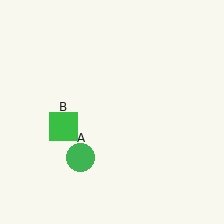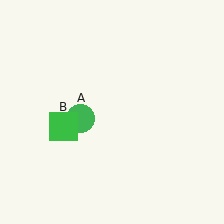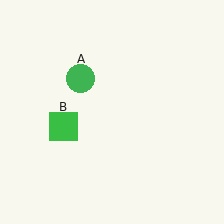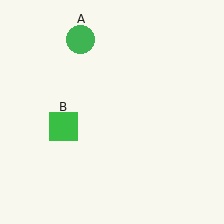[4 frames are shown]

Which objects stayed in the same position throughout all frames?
Green square (object B) remained stationary.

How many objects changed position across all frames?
1 object changed position: green circle (object A).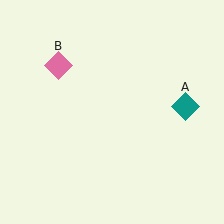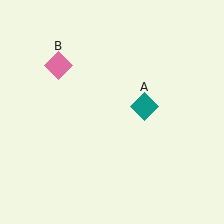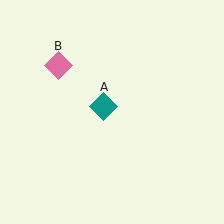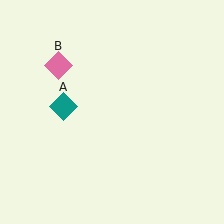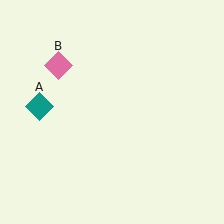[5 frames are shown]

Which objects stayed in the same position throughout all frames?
Pink diamond (object B) remained stationary.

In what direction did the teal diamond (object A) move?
The teal diamond (object A) moved left.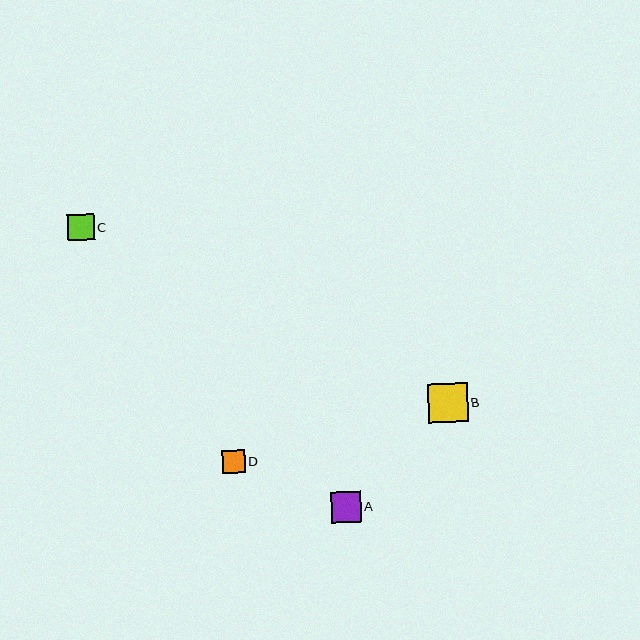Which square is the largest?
Square B is the largest with a size of approximately 40 pixels.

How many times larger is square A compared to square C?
Square A is approximately 1.1 times the size of square C.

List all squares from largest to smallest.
From largest to smallest: B, A, C, D.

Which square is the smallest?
Square D is the smallest with a size of approximately 23 pixels.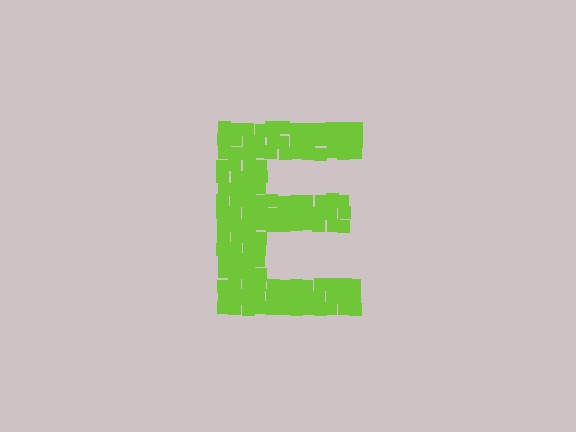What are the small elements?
The small elements are squares.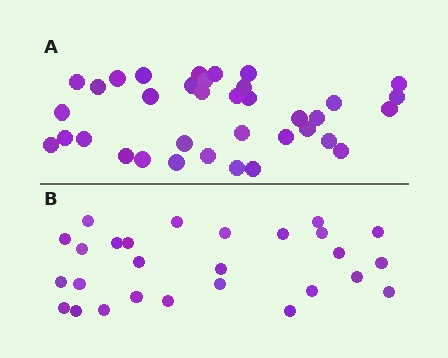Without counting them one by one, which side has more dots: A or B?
Region A (the top region) has more dots.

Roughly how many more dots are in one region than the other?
Region A has roughly 8 or so more dots than region B.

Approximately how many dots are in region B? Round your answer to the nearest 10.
About 30 dots. (The exact count is 27, which rounds to 30.)